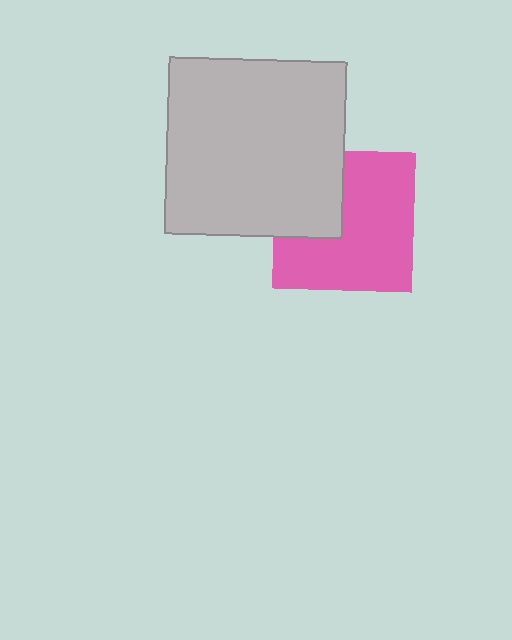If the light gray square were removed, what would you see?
You would see the complete pink square.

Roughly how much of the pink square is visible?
Most of it is visible (roughly 69%).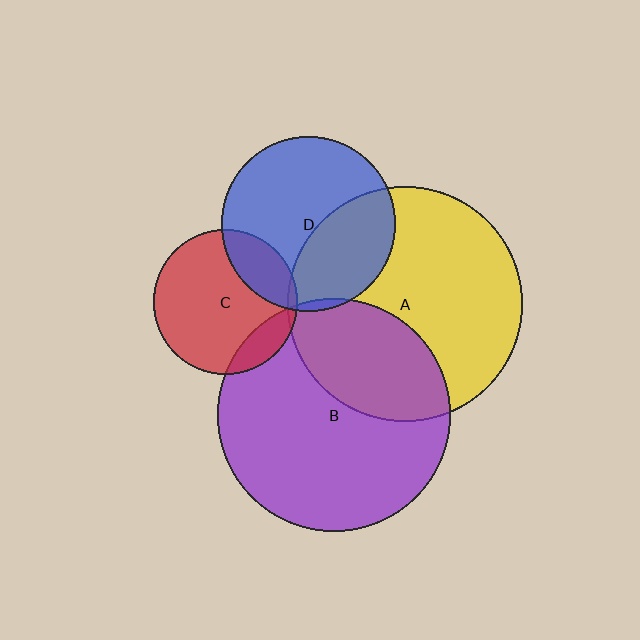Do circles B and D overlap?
Yes.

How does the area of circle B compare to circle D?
Approximately 1.8 times.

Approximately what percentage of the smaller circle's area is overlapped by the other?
Approximately 5%.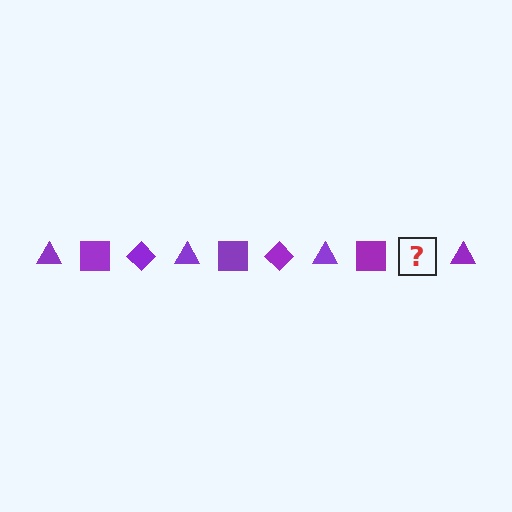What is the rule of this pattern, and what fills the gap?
The rule is that the pattern cycles through triangle, square, diamond shapes in purple. The gap should be filled with a purple diamond.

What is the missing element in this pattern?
The missing element is a purple diamond.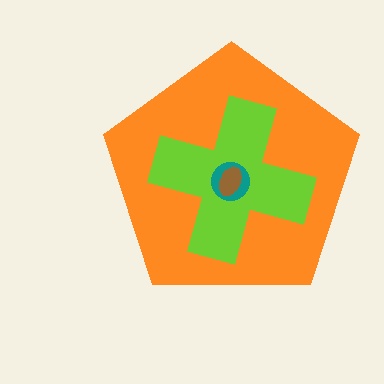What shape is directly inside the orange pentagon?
The lime cross.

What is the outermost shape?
The orange pentagon.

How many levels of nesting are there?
4.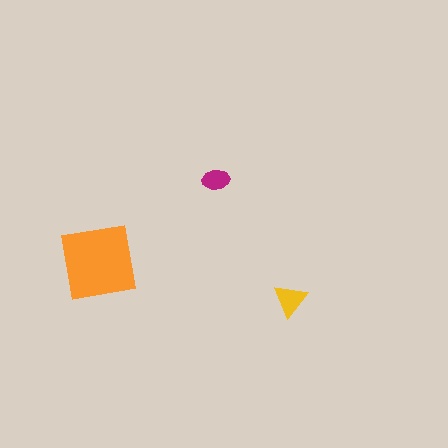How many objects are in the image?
There are 3 objects in the image.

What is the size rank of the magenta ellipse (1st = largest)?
3rd.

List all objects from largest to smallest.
The orange square, the yellow triangle, the magenta ellipse.